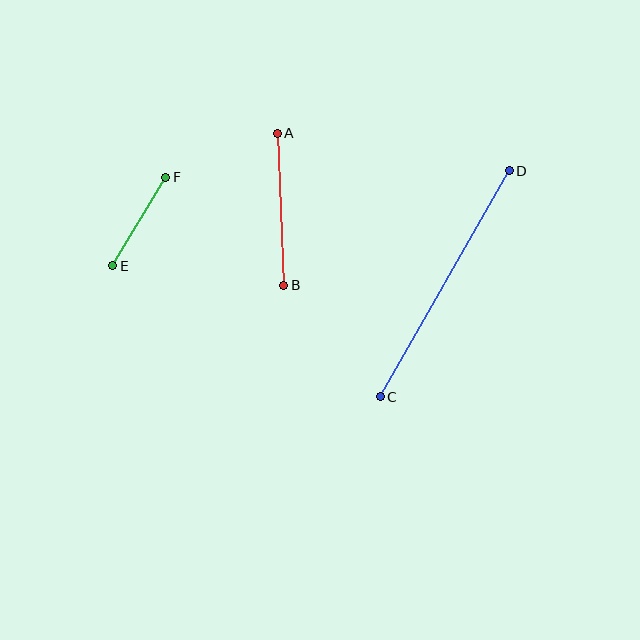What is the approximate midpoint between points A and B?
The midpoint is at approximately (280, 209) pixels.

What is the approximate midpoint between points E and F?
The midpoint is at approximately (139, 222) pixels.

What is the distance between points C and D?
The distance is approximately 260 pixels.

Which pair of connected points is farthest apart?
Points C and D are farthest apart.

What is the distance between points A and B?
The distance is approximately 152 pixels.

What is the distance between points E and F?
The distance is approximately 103 pixels.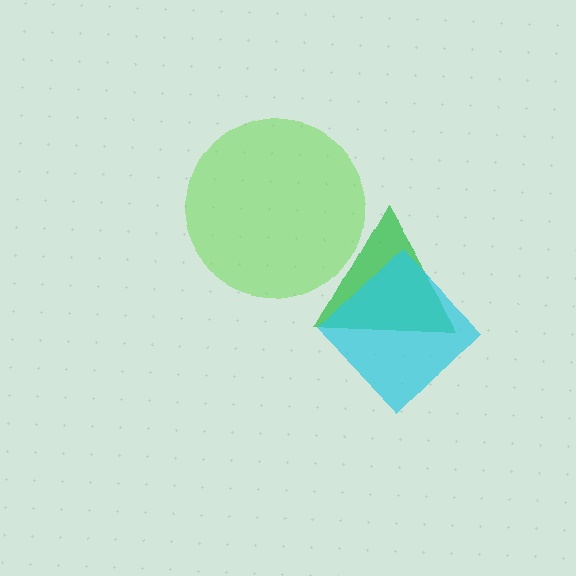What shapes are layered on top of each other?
The layered shapes are: a green triangle, a lime circle, a cyan diamond.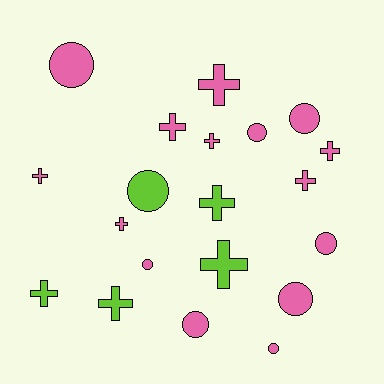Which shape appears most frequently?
Cross, with 11 objects.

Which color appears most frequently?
Pink, with 15 objects.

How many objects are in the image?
There are 20 objects.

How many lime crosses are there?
There are 4 lime crosses.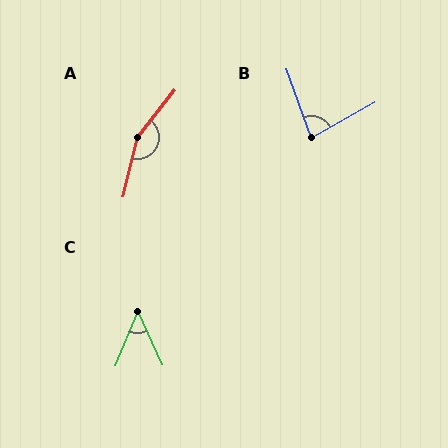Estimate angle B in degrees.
Approximately 80 degrees.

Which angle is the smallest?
C, at approximately 47 degrees.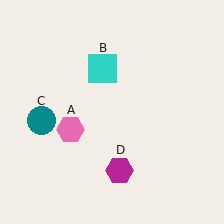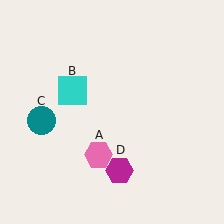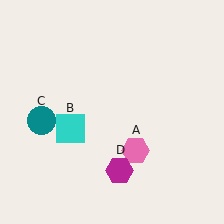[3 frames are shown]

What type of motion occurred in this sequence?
The pink hexagon (object A), cyan square (object B) rotated counterclockwise around the center of the scene.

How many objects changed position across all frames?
2 objects changed position: pink hexagon (object A), cyan square (object B).